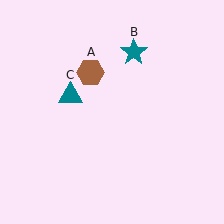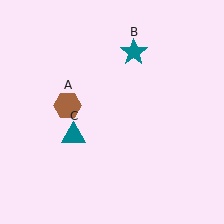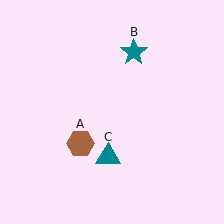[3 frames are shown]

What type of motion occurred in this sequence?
The brown hexagon (object A), teal triangle (object C) rotated counterclockwise around the center of the scene.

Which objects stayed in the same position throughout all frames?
Teal star (object B) remained stationary.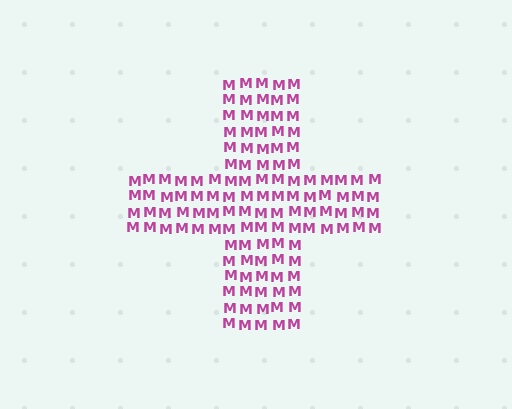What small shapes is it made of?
It is made of small letter M's.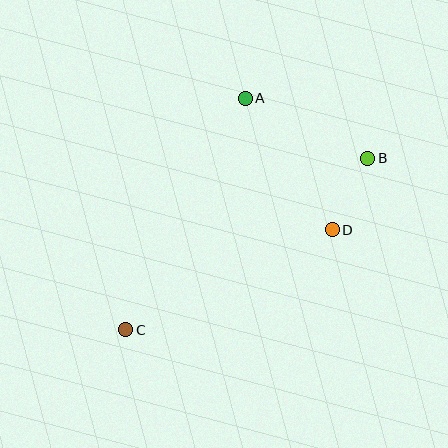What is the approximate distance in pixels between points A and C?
The distance between A and C is approximately 260 pixels.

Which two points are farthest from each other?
Points B and C are farthest from each other.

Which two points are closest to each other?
Points B and D are closest to each other.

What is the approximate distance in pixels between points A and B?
The distance between A and B is approximately 136 pixels.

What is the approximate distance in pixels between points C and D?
The distance between C and D is approximately 230 pixels.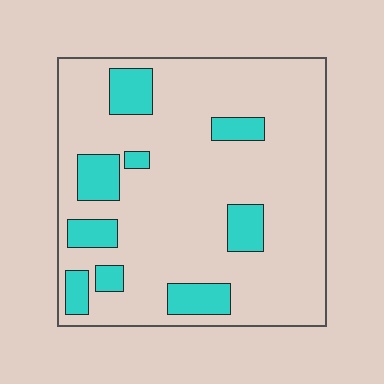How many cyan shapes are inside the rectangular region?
9.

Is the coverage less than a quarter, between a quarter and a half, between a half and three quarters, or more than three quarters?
Less than a quarter.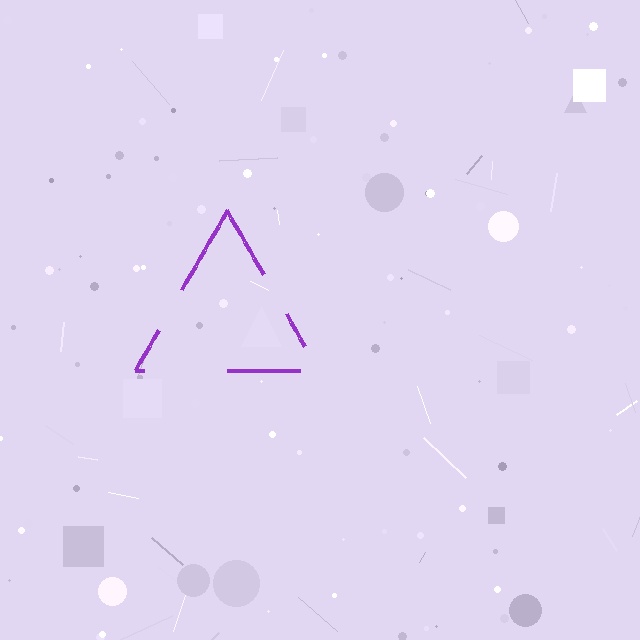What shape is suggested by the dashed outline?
The dashed outline suggests a triangle.